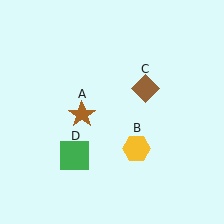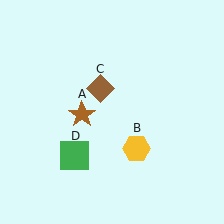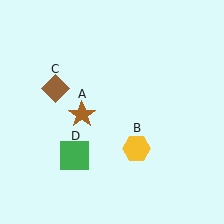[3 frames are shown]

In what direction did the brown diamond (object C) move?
The brown diamond (object C) moved left.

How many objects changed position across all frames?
1 object changed position: brown diamond (object C).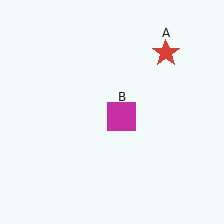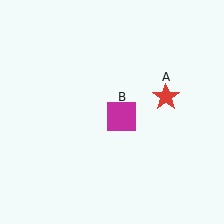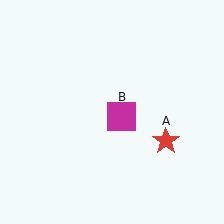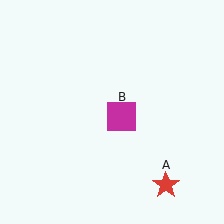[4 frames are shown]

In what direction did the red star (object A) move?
The red star (object A) moved down.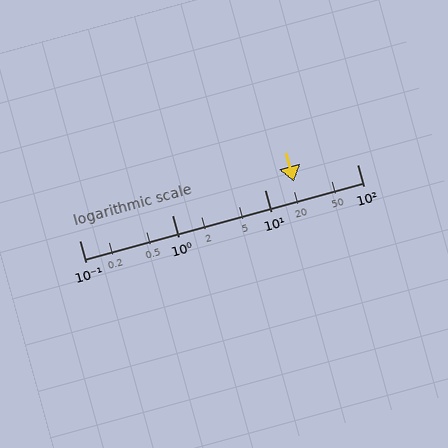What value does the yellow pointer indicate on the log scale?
The pointer indicates approximately 21.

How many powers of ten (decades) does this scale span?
The scale spans 3 decades, from 0.1 to 100.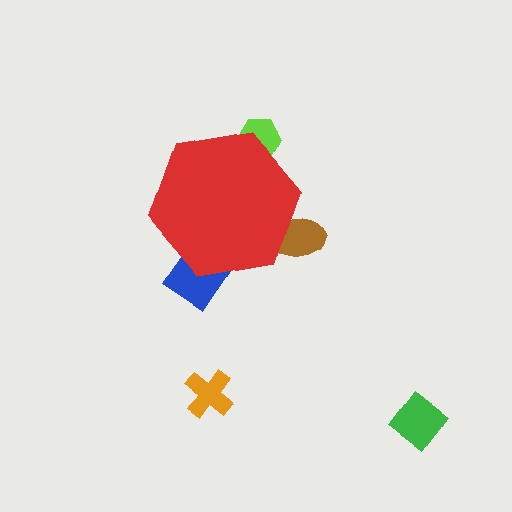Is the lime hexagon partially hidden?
Yes, the lime hexagon is partially hidden behind the red hexagon.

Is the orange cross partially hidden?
No, the orange cross is fully visible.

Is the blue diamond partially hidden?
Yes, the blue diamond is partially hidden behind the red hexagon.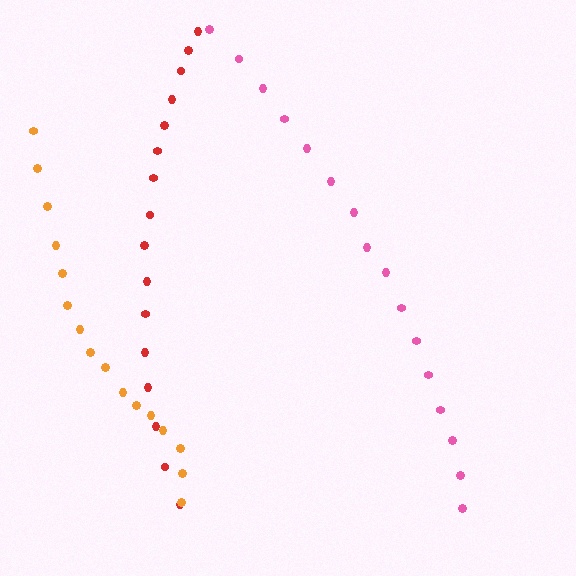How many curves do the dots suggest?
There are 3 distinct paths.